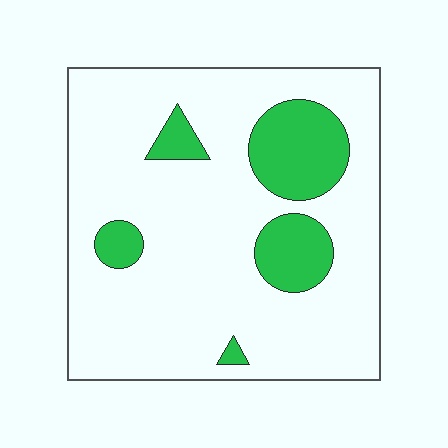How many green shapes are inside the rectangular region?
5.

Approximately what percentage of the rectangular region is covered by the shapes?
Approximately 20%.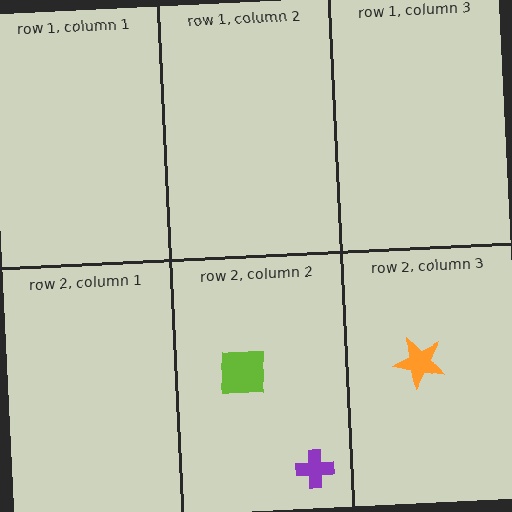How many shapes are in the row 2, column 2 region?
2.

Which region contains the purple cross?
The row 2, column 2 region.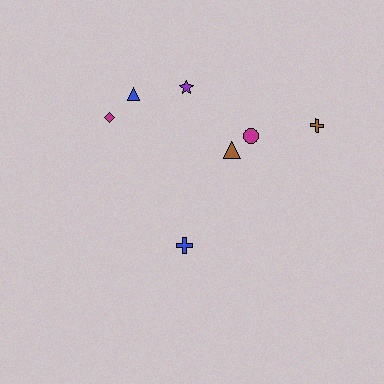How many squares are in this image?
There are no squares.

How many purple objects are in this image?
There is 1 purple object.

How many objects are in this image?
There are 7 objects.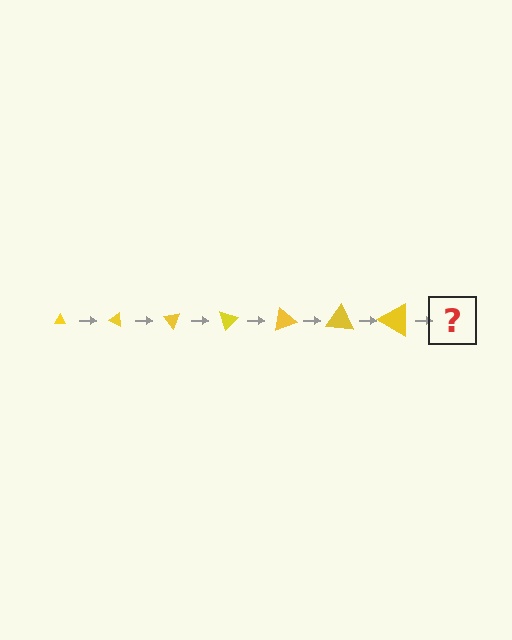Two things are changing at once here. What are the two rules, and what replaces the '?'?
The two rules are that the triangle grows larger each step and it rotates 25 degrees each step. The '?' should be a triangle, larger than the previous one and rotated 175 degrees from the start.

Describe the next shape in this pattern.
It should be a triangle, larger than the previous one and rotated 175 degrees from the start.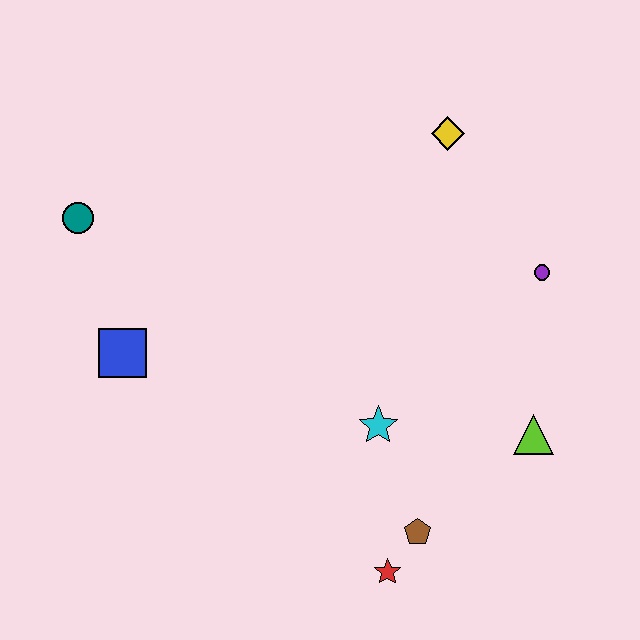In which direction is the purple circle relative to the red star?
The purple circle is above the red star.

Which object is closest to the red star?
The brown pentagon is closest to the red star.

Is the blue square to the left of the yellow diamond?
Yes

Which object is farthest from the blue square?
The purple circle is farthest from the blue square.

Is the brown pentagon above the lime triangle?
No